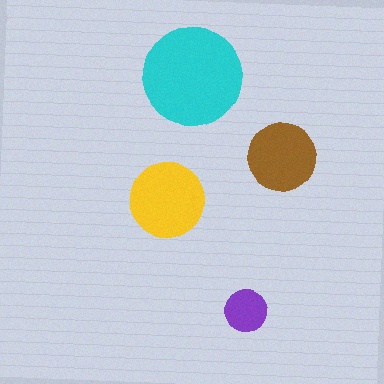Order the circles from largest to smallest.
the cyan one, the yellow one, the brown one, the purple one.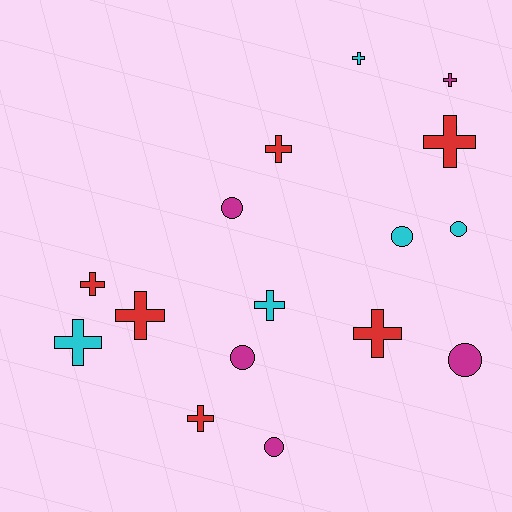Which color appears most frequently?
Red, with 6 objects.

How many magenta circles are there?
There are 4 magenta circles.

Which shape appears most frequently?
Cross, with 10 objects.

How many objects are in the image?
There are 16 objects.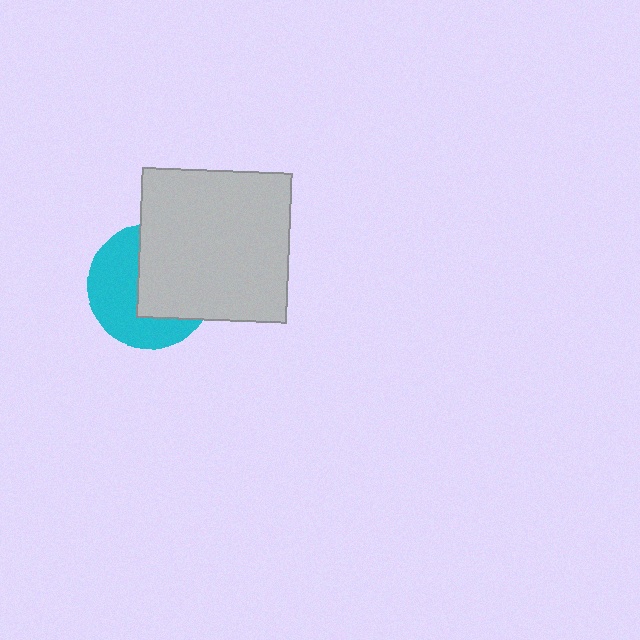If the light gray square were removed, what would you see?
You would see the complete cyan circle.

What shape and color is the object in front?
The object in front is a light gray square.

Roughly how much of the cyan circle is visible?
About half of it is visible (roughly 49%).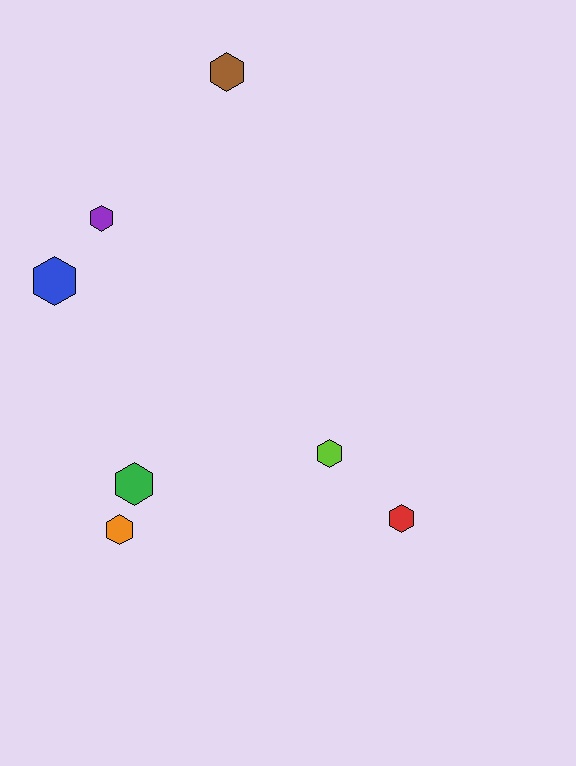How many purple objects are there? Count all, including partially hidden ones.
There is 1 purple object.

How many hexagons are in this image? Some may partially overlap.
There are 7 hexagons.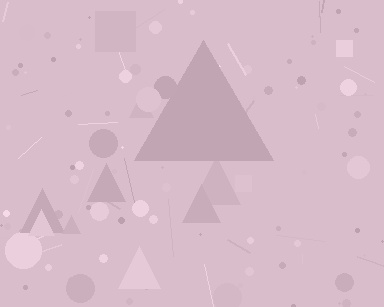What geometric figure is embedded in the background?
A triangle is embedded in the background.